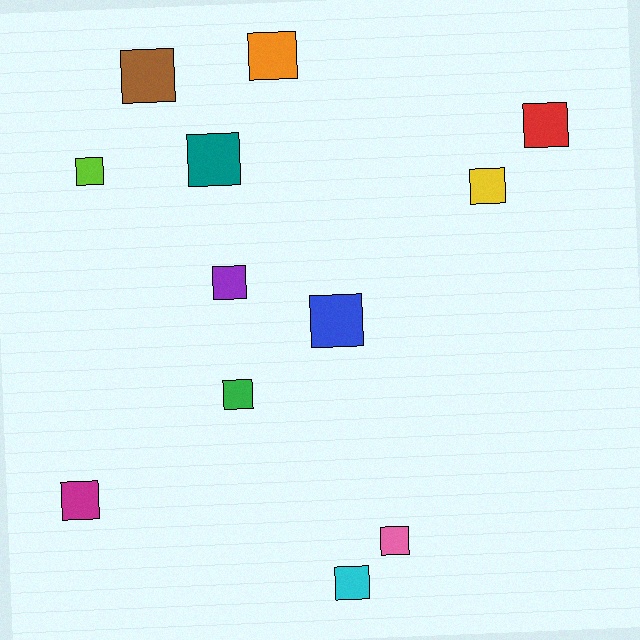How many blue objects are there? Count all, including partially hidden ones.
There is 1 blue object.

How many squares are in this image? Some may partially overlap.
There are 12 squares.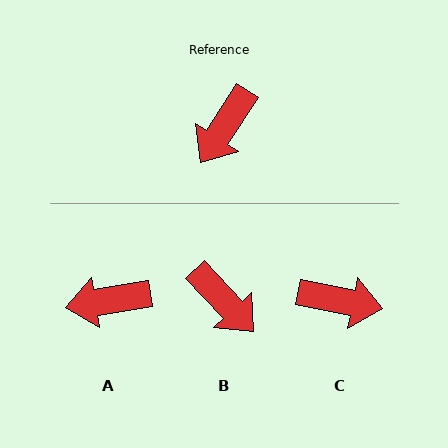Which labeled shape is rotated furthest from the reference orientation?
C, about 112 degrees away.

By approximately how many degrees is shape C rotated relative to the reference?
Approximately 112 degrees counter-clockwise.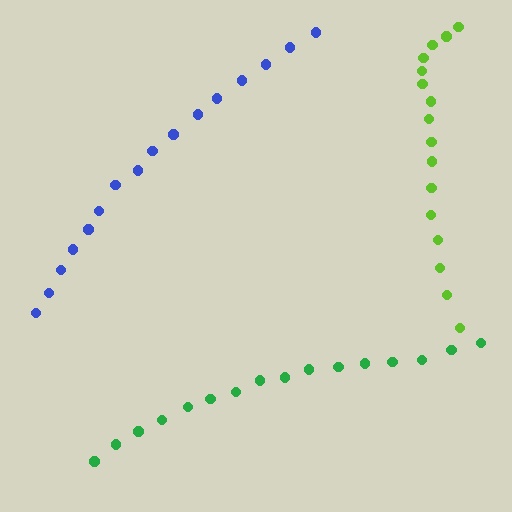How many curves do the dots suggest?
There are 3 distinct paths.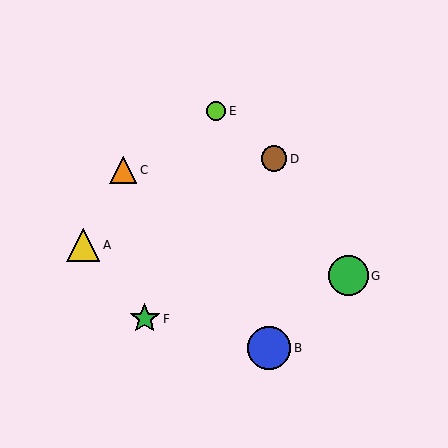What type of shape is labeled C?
Shape C is an orange triangle.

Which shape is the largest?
The blue circle (labeled B) is the largest.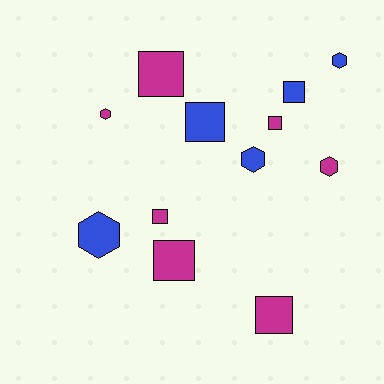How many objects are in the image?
There are 12 objects.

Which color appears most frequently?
Magenta, with 7 objects.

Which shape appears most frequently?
Square, with 7 objects.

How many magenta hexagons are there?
There are 2 magenta hexagons.